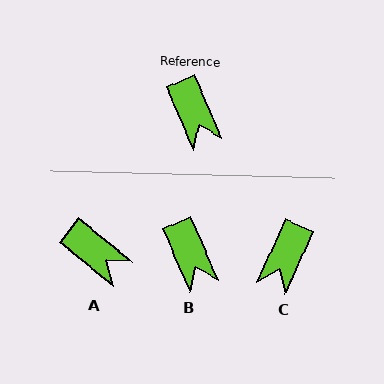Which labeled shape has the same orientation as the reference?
B.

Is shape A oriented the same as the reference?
No, it is off by about 28 degrees.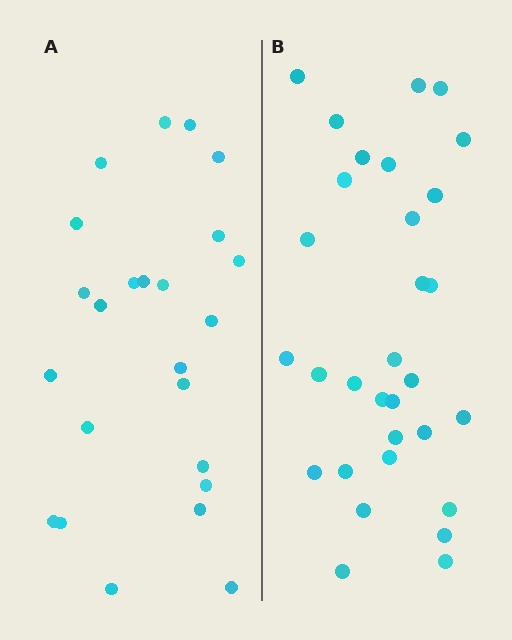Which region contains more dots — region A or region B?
Region B (the right region) has more dots.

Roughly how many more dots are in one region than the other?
Region B has roughly 8 or so more dots than region A.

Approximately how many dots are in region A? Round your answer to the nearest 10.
About 20 dots. (The exact count is 24, which rounds to 20.)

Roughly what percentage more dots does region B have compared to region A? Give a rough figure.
About 30% more.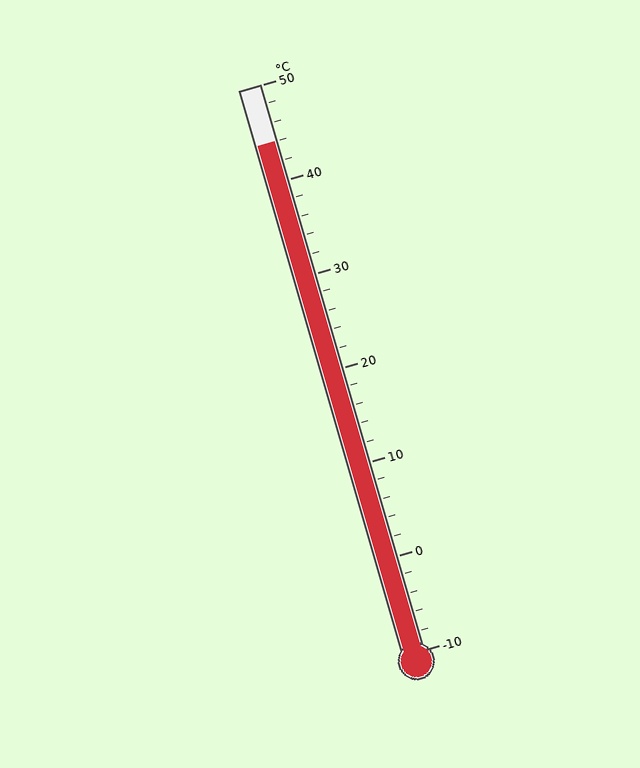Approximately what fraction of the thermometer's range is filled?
The thermometer is filled to approximately 90% of its range.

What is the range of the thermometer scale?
The thermometer scale ranges from -10°C to 50°C.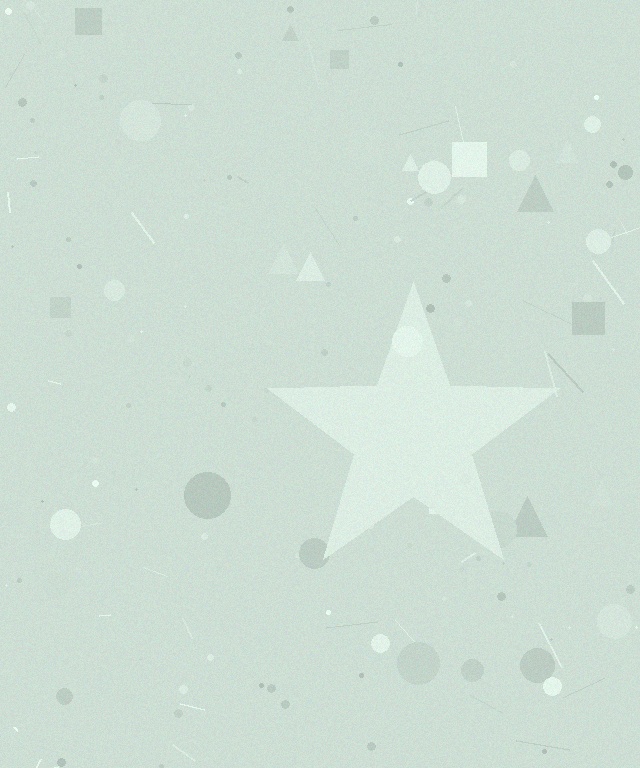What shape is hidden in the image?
A star is hidden in the image.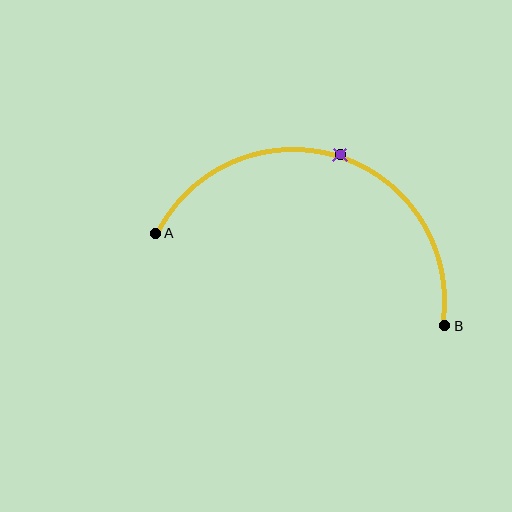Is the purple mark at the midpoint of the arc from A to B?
Yes. The purple mark lies on the arc at equal arc-length from both A and B — it is the arc midpoint.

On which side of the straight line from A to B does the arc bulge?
The arc bulges above the straight line connecting A and B.